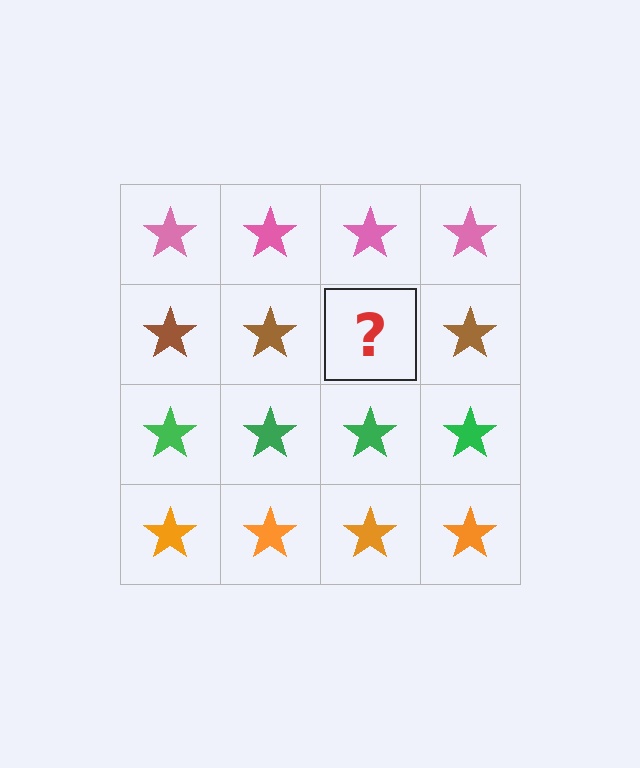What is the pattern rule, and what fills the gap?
The rule is that each row has a consistent color. The gap should be filled with a brown star.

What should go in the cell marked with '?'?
The missing cell should contain a brown star.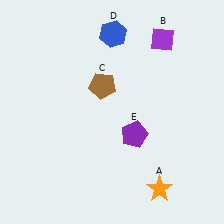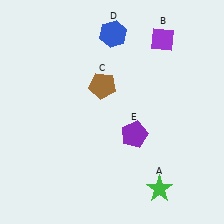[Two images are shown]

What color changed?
The star (A) changed from orange in Image 1 to green in Image 2.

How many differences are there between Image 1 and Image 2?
There is 1 difference between the two images.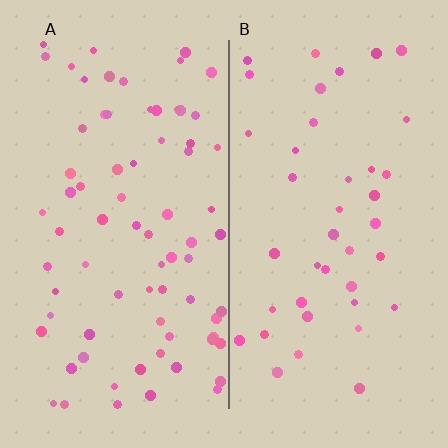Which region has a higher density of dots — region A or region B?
A (the left).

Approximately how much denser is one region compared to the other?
Approximately 1.8× — region A over region B.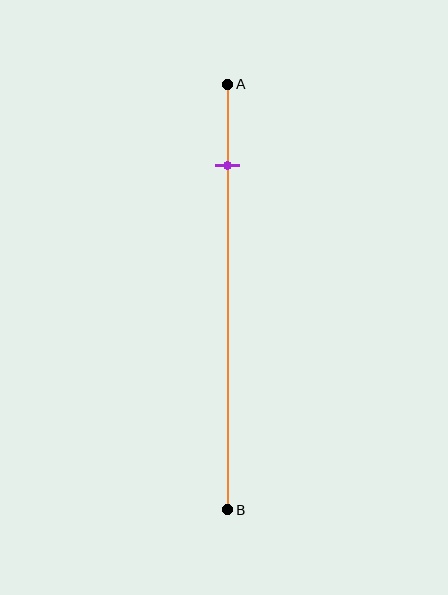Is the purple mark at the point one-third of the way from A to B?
No, the mark is at about 20% from A, not at the 33% one-third point.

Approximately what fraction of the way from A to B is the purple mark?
The purple mark is approximately 20% of the way from A to B.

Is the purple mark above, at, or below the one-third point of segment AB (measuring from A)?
The purple mark is above the one-third point of segment AB.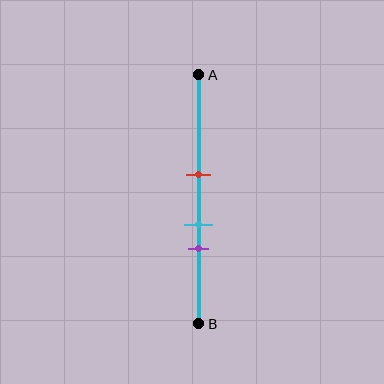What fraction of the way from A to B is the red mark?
The red mark is approximately 40% (0.4) of the way from A to B.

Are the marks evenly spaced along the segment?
Yes, the marks are approximately evenly spaced.